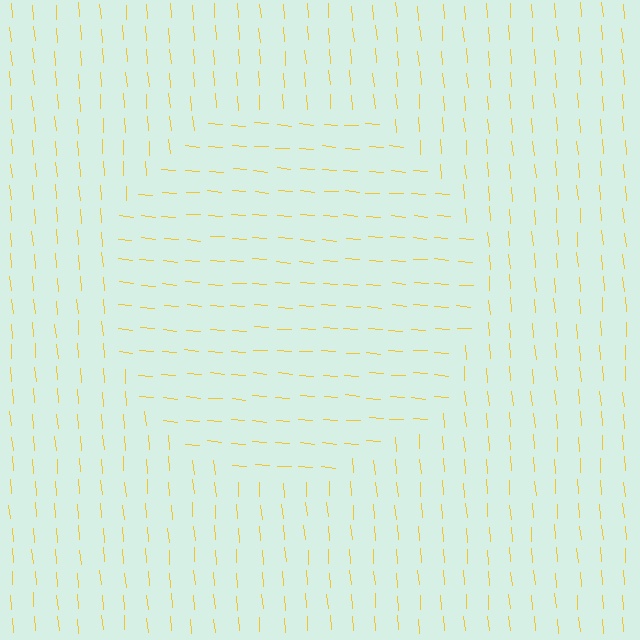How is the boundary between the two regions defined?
The boundary is defined purely by a change in line orientation (approximately 80 degrees difference). All lines are the same color and thickness.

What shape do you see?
I see a circle.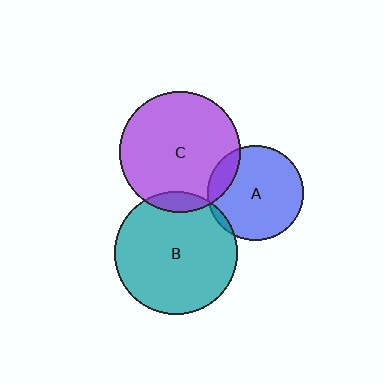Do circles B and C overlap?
Yes.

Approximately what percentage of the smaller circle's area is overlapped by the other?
Approximately 10%.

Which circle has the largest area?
Circle B (teal).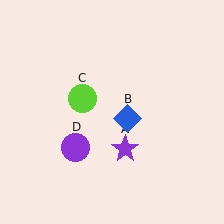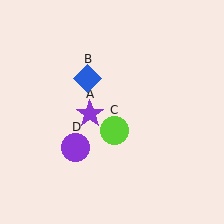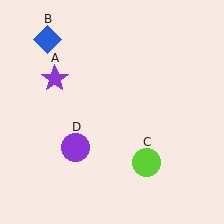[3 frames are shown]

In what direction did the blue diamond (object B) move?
The blue diamond (object B) moved up and to the left.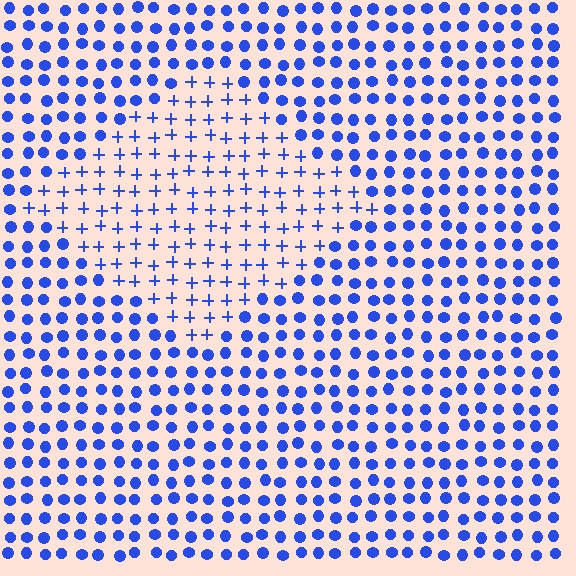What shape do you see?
I see a diamond.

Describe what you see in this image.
The image is filled with small blue elements arranged in a uniform grid. A diamond-shaped region contains plus signs, while the surrounding area contains circles. The boundary is defined purely by the change in element shape.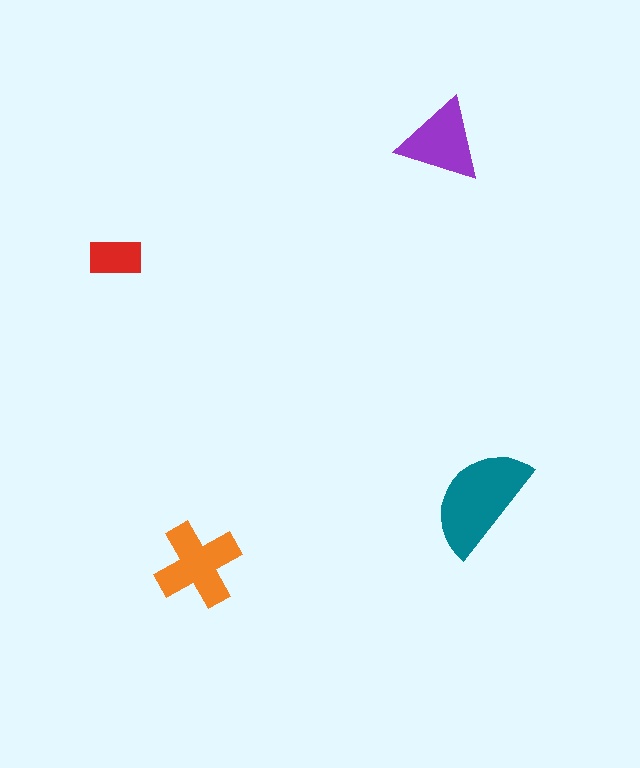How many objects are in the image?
There are 4 objects in the image.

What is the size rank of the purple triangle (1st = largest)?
3rd.